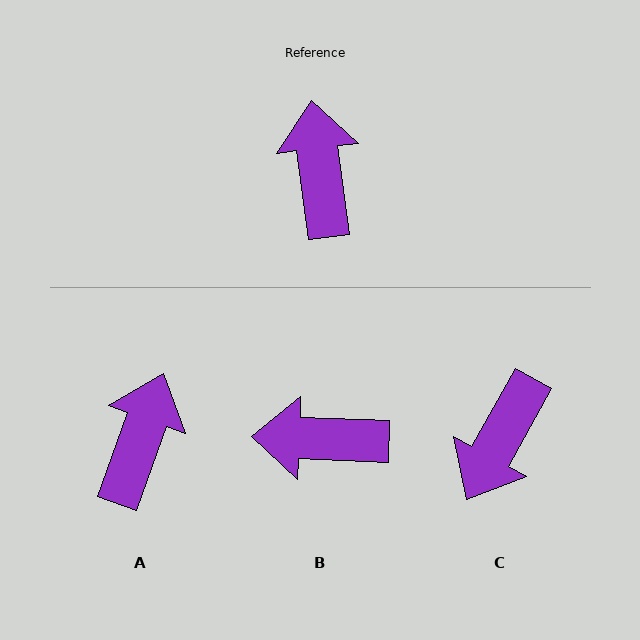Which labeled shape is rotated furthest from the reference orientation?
C, about 144 degrees away.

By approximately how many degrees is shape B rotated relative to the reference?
Approximately 81 degrees counter-clockwise.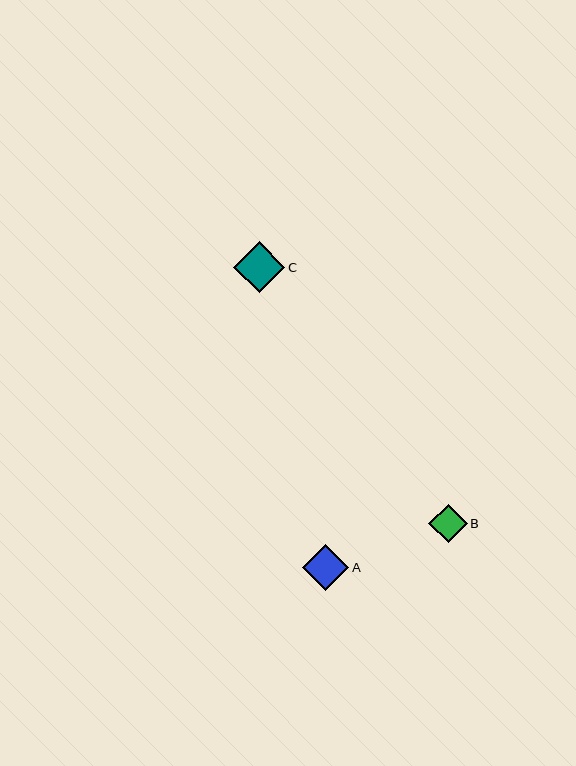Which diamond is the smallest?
Diamond B is the smallest with a size of approximately 38 pixels.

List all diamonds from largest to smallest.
From largest to smallest: C, A, B.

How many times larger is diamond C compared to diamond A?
Diamond C is approximately 1.1 times the size of diamond A.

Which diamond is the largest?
Diamond C is the largest with a size of approximately 51 pixels.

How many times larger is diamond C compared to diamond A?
Diamond C is approximately 1.1 times the size of diamond A.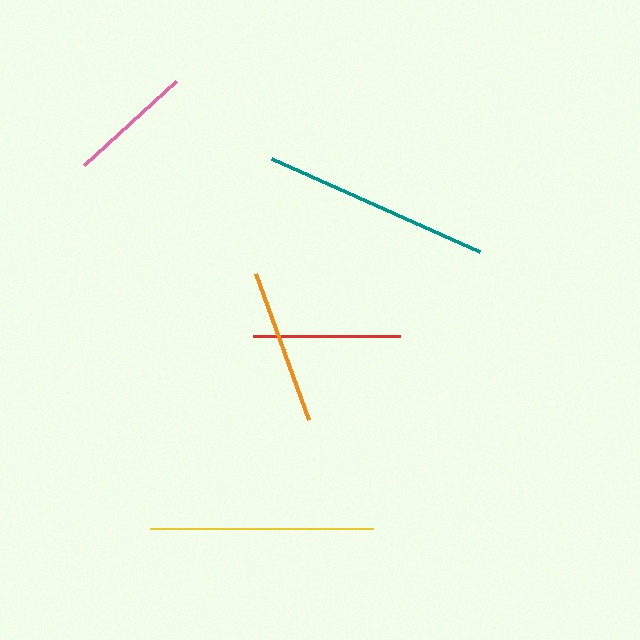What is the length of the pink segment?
The pink segment is approximately 125 pixels long.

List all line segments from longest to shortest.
From longest to shortest: teal, yellow, orange, red, pink.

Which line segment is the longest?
The teal line is the longest at approximately 228 pixels.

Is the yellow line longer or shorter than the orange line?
The yellow line is longer than the orange line.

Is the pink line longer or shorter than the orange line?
The orange line is longer than the pink line.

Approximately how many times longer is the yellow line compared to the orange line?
The yellow line is approximately 1.4 times the length of the orange line.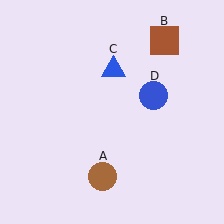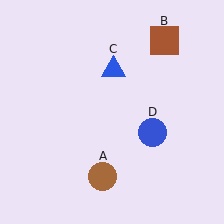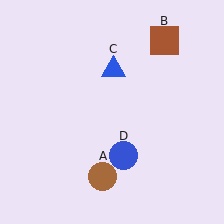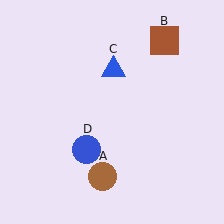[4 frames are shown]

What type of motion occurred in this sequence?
The blue circle (object D) rotated clockwise around the center of the scene.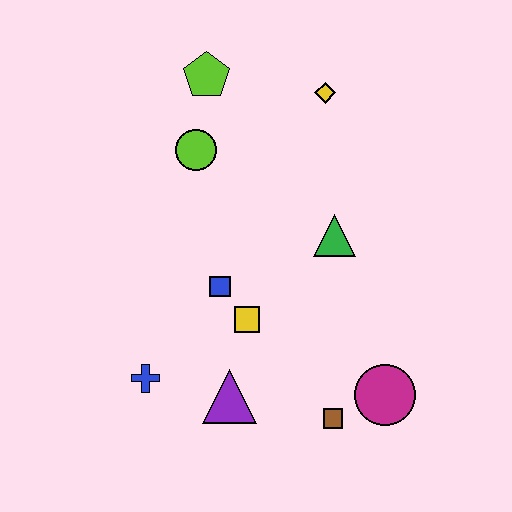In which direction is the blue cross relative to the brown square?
The blue cross is to the left of the brown square.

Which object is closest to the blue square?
The yellow square is closest to the blue square.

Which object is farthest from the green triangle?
The blue cross is farthest from the green triangle.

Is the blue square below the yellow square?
No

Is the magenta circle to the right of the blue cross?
Yes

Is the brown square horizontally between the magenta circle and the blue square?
Yes